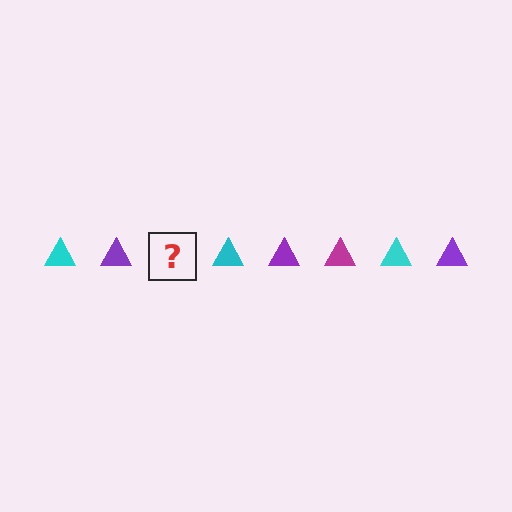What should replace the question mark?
The question mark should be replaced with a magenta triangle.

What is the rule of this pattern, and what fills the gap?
The rule is that the pattern cycles through cyan, purple, magenta triangles. The gap should be filled with a magenta triangle.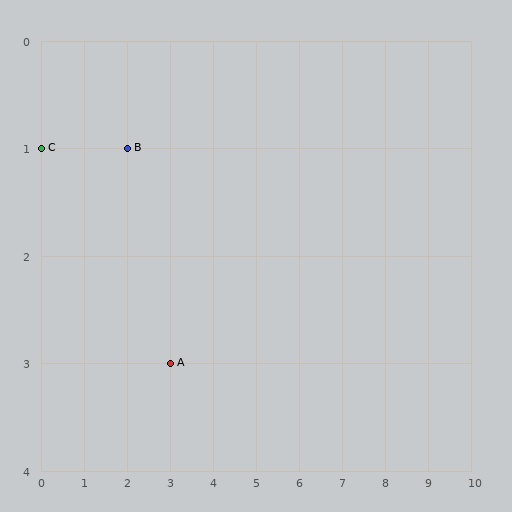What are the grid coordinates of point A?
Point A is at grid coordinates (3, 3).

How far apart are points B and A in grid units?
Points B and A are 1 column and 2 rows apart (about 2.2 grid units diagonally).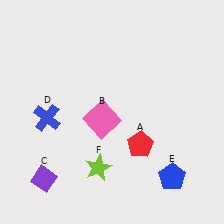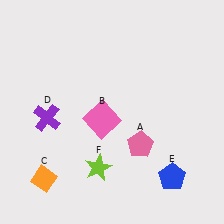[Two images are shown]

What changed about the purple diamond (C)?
In Image 1, C is purple. In Image 2, it changed to orange.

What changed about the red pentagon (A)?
In Image 1, A is red. In Image 2, it changed to pink.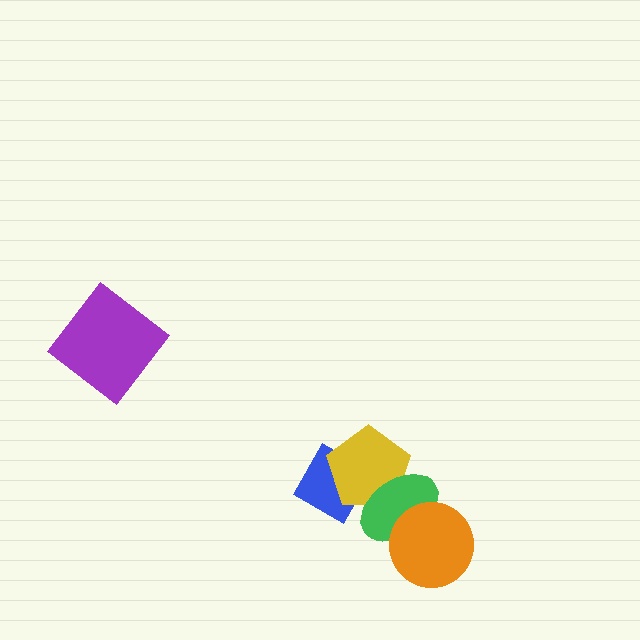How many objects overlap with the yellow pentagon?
2 objects overlap with the yellow pentagon.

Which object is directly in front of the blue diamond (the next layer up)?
The yellow pentagon is directly in front of the blue diamond.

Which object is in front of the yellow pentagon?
The green ellipse is in front of the yellow pentagon.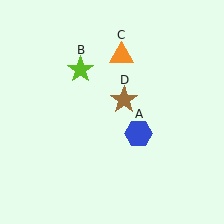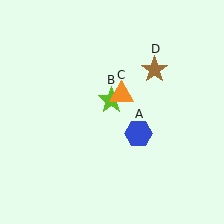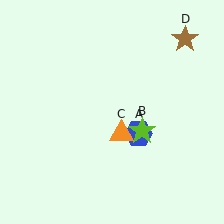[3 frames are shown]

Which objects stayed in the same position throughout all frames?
Blue hexagon (object A) remained stationary.